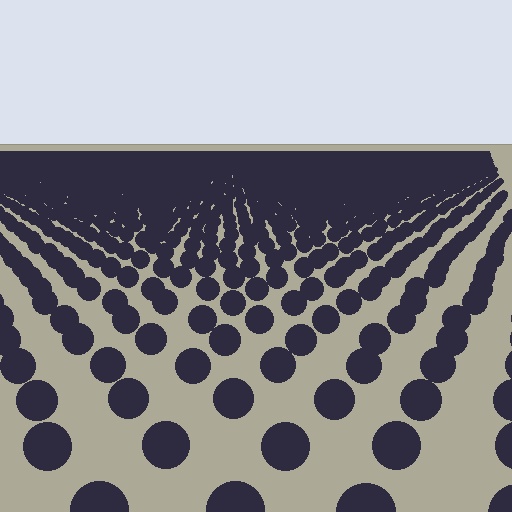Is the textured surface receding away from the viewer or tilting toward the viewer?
The surface is receding away from the viewer. Texture elements get smaller and denser toward the top.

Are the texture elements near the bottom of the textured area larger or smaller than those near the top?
Larger. Near the bottom, elements are closer to the viewer and appear at a bigger on-screen size.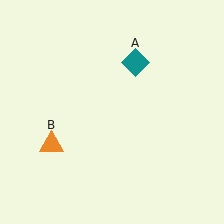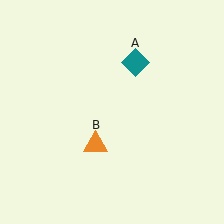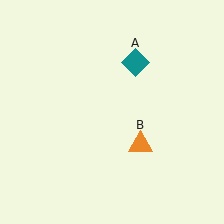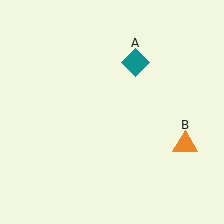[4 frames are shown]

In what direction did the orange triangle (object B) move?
The orange triangle (object B) moved right.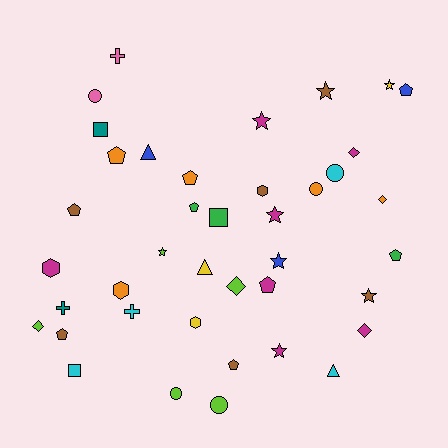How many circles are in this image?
There are 5 circles.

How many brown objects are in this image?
There are 6 brown objects.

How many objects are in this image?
There are 40 objects.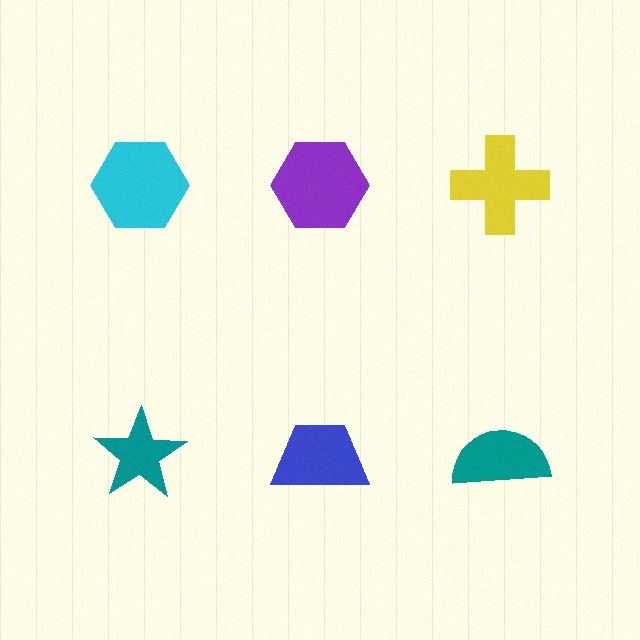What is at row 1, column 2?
A purple hexagon.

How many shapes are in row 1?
3 shapes.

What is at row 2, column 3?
A teal semicircle.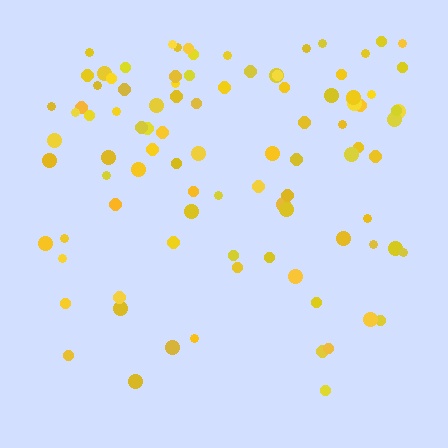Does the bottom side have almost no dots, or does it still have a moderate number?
Still a moderate number, just noticeably fewer than the top.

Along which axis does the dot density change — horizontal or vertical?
Vertical.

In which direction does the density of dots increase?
From bottom to top, with the top side densest.